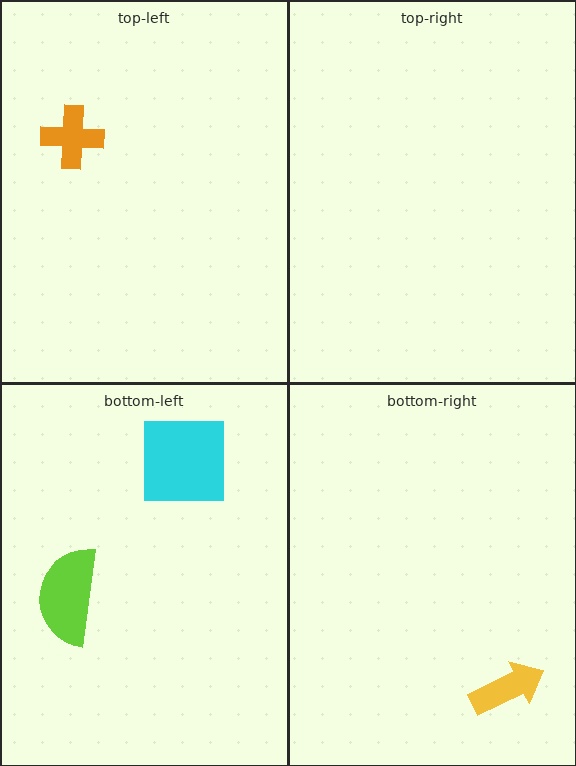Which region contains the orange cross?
The top-left region.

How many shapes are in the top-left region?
1.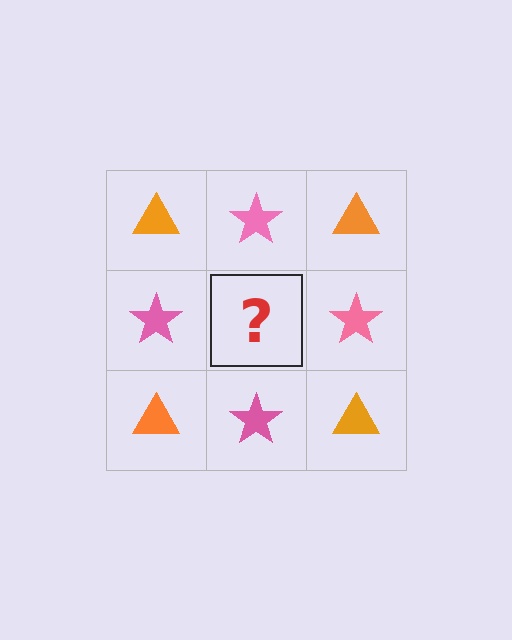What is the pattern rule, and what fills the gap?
The rule is that it alternates orange triangle and pink star in a checkerboard pattern. The gap should be filled with an orange triangle.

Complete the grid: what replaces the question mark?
The question mark should be replaced with an orange triangle.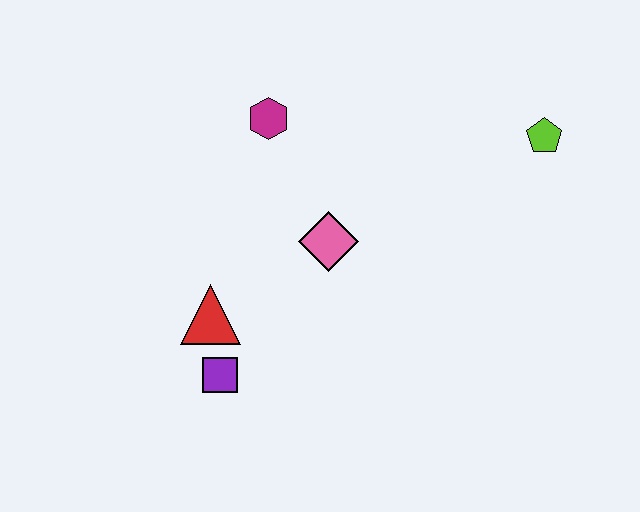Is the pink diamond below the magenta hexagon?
Yes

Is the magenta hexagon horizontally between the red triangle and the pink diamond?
Yes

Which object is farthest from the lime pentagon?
The purple square is farthest from the lime pentagon.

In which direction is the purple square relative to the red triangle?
The purple square is below the red triangle.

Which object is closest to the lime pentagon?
The pink diamond is closest to the lime pentagon.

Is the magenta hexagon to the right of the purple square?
Yes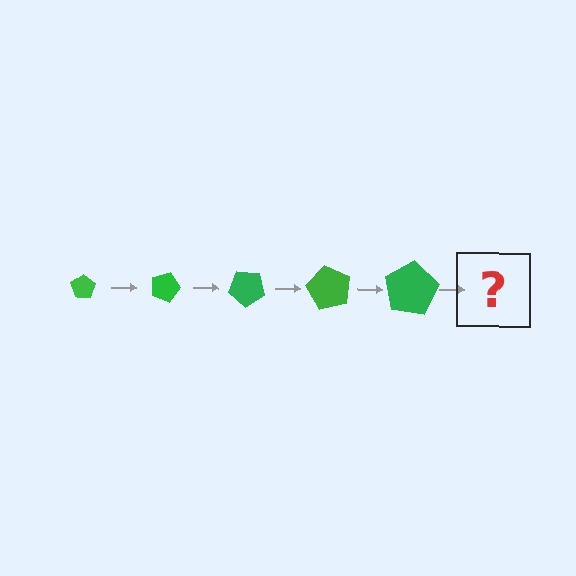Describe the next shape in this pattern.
It should be a pentagon, larger than the previous one and rotated 100 degrees from the start.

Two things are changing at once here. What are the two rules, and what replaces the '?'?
The two rules are that the pentagon grows larger each step and it rotates 20 degrees each step. The '?' should be a pentagon, larger than the previous one and rotated 100 degrees from the start.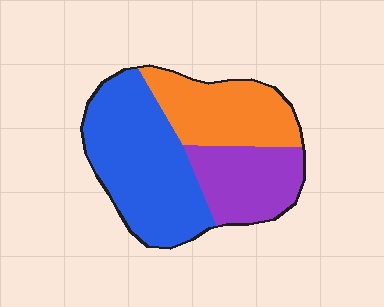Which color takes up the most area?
Blue, at roughly 45%.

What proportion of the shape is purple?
Purple takes up about one quarter (1/4) of the shape.